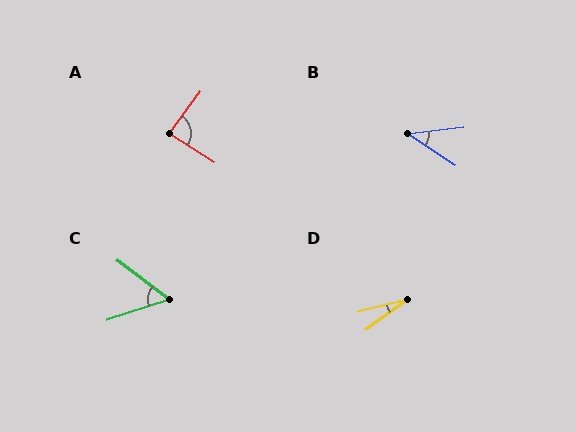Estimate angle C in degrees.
Approximately 56 degrees.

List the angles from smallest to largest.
D (22°), B (40°), C (56°), A (86°).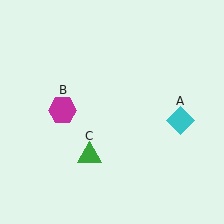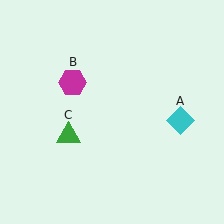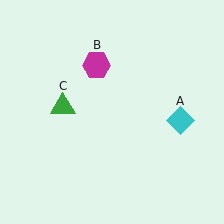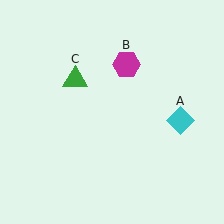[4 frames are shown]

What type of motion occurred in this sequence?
The magenta hexagon (object B), green triangle (object C) rotated clockwise around the center of the scene.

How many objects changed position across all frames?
2 objects changed position: magenta hexagon (object B), green triangle (object C).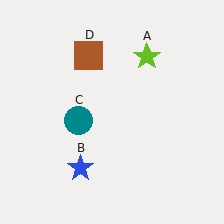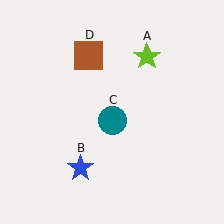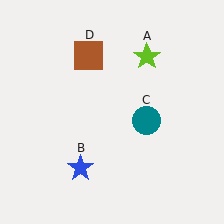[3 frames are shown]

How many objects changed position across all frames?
1 object changed position: teal circle (object C).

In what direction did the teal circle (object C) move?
The teal circle (object C) moved right.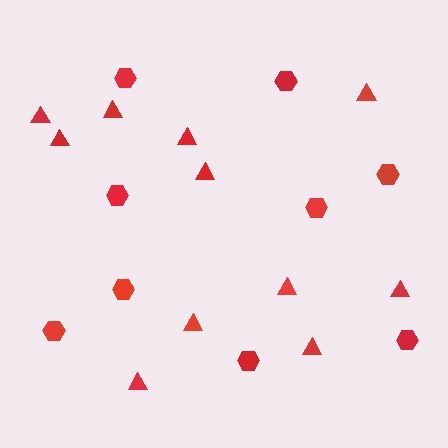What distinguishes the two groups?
There are 2 groups: one group of hexagons (9) and one group of triangles (11).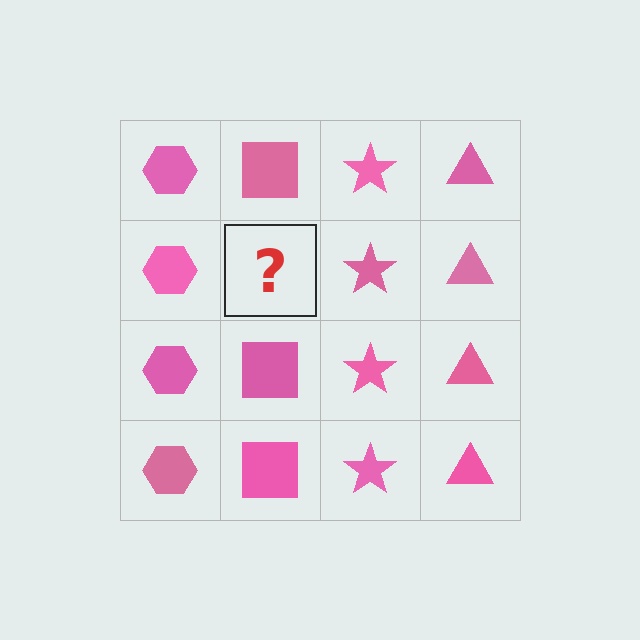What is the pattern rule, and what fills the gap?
The rule is that each column has a consistent shape. The gap should be filled with a pink square.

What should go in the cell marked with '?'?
The missing cell should contain a pink square.